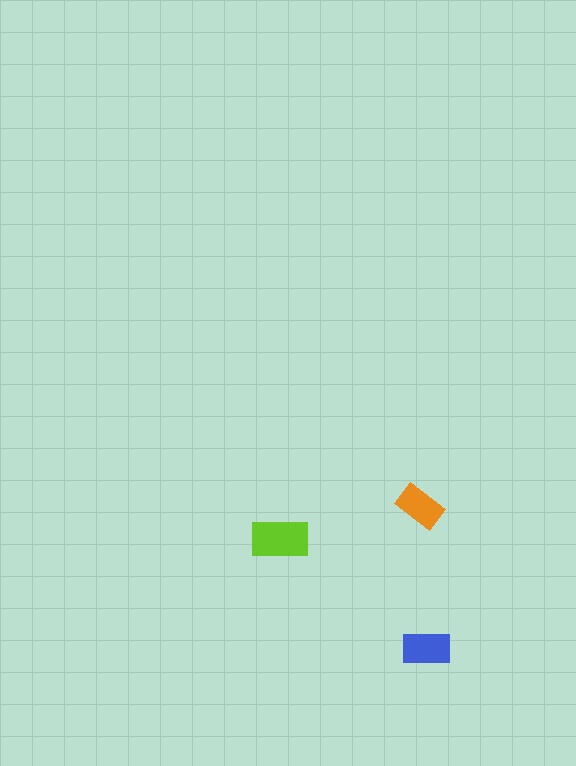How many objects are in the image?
There are 3 objects in the image.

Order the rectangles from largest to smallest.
the lime one, the blue one, the orange one.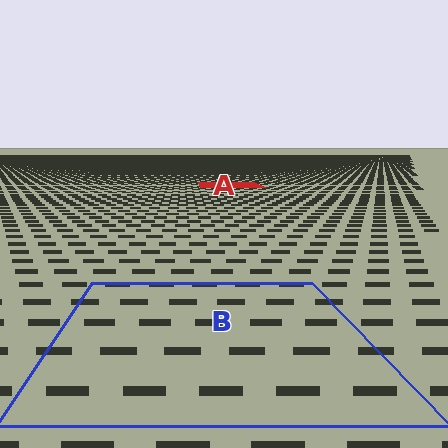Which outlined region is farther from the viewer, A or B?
Region A is farther from the viewer — the texture elements inside it appear smaller and more densely packed.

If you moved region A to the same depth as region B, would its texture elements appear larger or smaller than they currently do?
They would appear larger. At a closer depth, the same texture elements are projected at a bigger on-screen size.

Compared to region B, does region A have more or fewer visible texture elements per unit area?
Region A has more texture elements per unit area — they are packed more densely because it is farther away.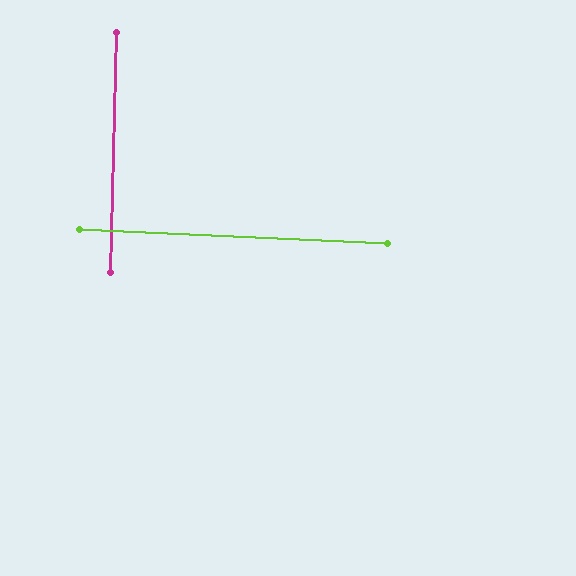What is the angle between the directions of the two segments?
Approximately 89 degrees.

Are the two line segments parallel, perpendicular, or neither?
Perpendicular — they meet at approximately 89°.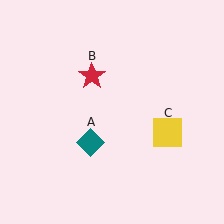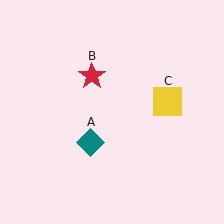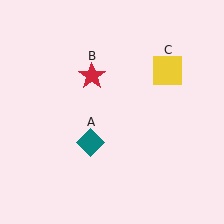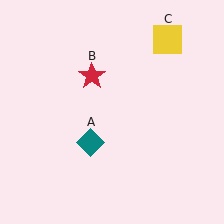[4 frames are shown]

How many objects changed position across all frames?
1 object changed position: yellow square (object C).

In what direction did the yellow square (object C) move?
The yellow square (object C) moved up.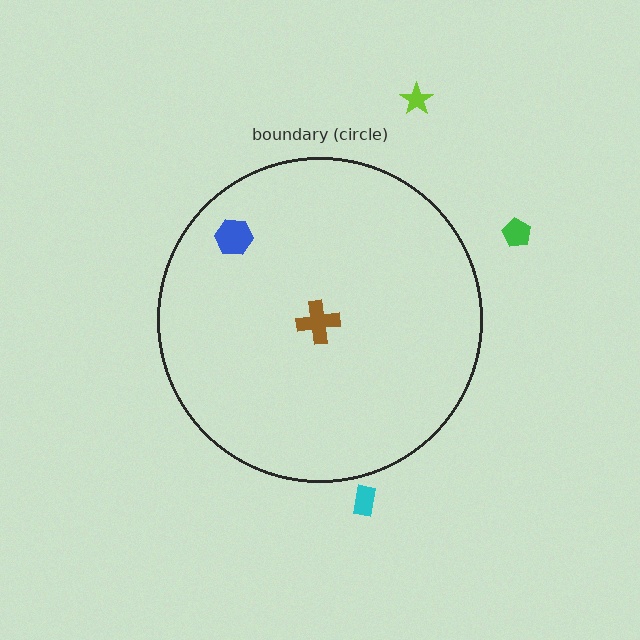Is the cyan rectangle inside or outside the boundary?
Outside.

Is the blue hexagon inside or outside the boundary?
Inside.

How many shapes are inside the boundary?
2 inside, 3 outside.